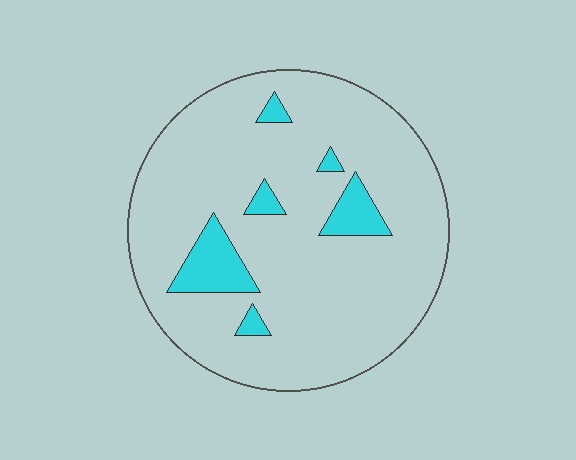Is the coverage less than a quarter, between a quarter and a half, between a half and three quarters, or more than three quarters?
Less than a quarter.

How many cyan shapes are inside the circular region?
6.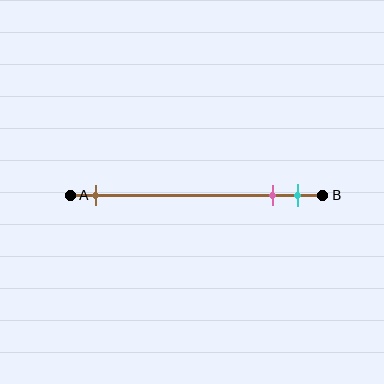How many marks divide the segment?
There are 3 marks dividing the segment.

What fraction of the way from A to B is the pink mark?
The pink mark is approximately 80% (0.8) of the way from A to B.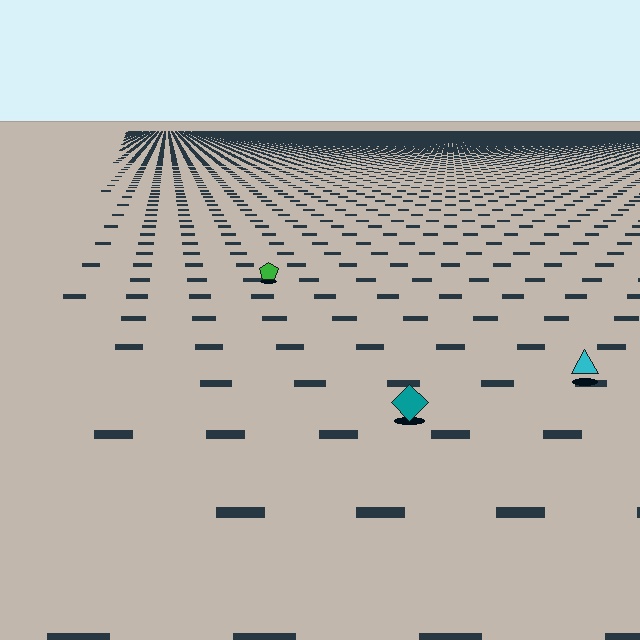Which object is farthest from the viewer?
The green pentagon is farthest from the viewer. It appears smaller and the ground texture around it is denser.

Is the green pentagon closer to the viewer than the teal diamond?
No. The teal diamond is closer — you can tell from the texture gradient: the ground texture is coarser near it.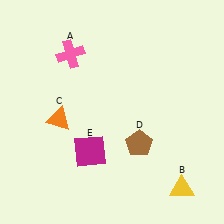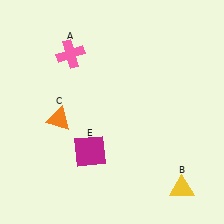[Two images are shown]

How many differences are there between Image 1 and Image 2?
There is 1 difference between the two images.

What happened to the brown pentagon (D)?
The brown pentagon (D) was removed in Image 2. It was in the bottom-right area of Image 1.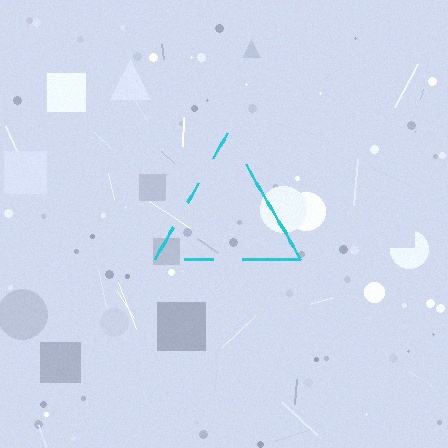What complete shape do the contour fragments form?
The contour fragments form a triangle.